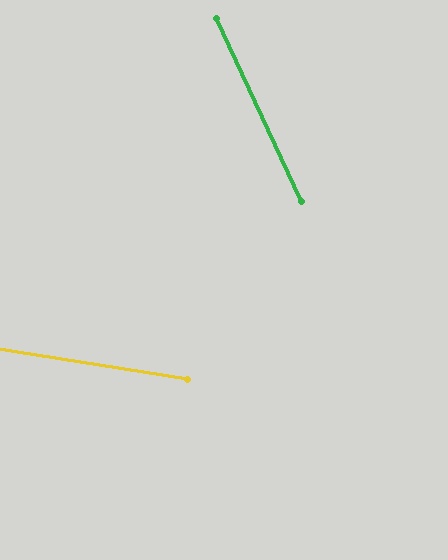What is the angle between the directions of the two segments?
Approximately 56 degrees.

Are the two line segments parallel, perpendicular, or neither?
Neither parallel nor perpendicular — they differ by about 56°.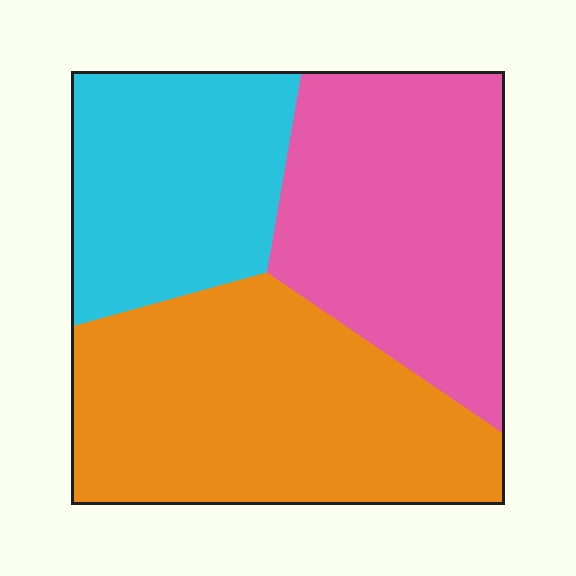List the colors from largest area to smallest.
From largest to smallest: orange, pink, cyan.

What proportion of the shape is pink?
Pink covers roughly 35% of the shape.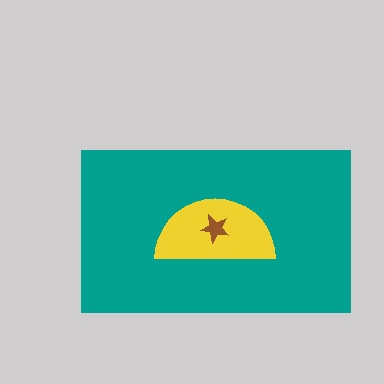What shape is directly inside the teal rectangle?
The yellow semicircle.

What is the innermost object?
The brown star.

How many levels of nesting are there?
3.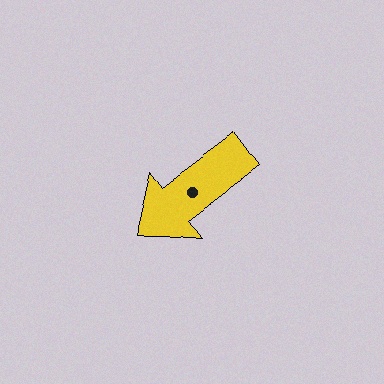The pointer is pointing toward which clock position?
Roughly 8 o'clock.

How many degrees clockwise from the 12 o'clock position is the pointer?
Approximately 233 degrees.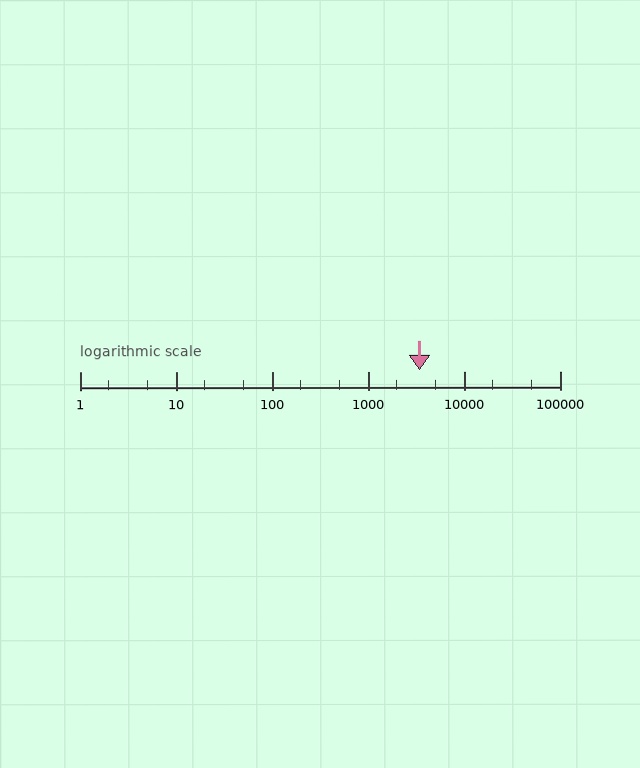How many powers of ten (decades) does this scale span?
The scale spans 5 decades, from 1 to 100000.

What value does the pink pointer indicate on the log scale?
The pointer indicates approximately 3400.